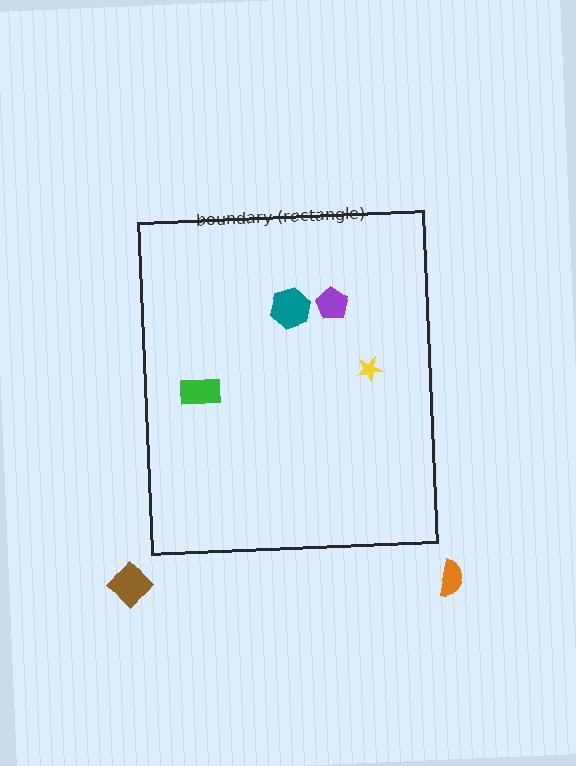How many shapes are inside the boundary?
4 inside, 2 outside.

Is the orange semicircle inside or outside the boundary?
Outside.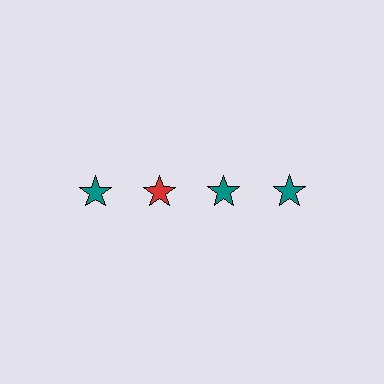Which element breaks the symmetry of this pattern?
The red star in the top row, second from left column breaks the symmetry. All other shapes are teal stars.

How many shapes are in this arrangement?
There are 4 shapes arranged in a grid pattern.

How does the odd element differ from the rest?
It has a different color: red instead of teal.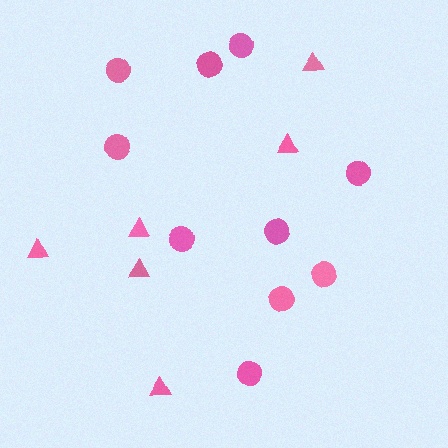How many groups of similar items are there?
There are 2 groups: one group of triangles (6) and one group of circles (10).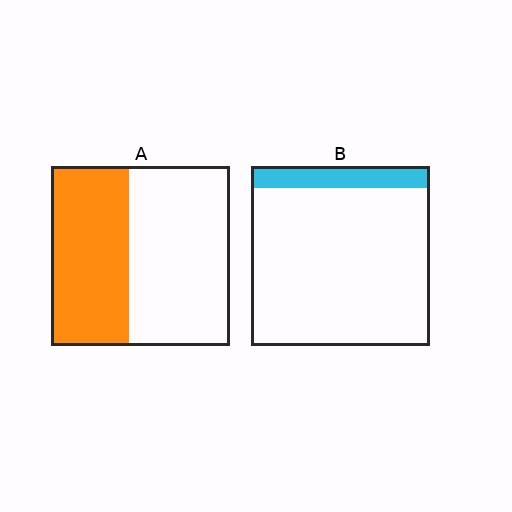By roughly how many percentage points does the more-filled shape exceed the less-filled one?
By roughly 30 percentage points (A over B).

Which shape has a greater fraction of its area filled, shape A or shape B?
Shape A.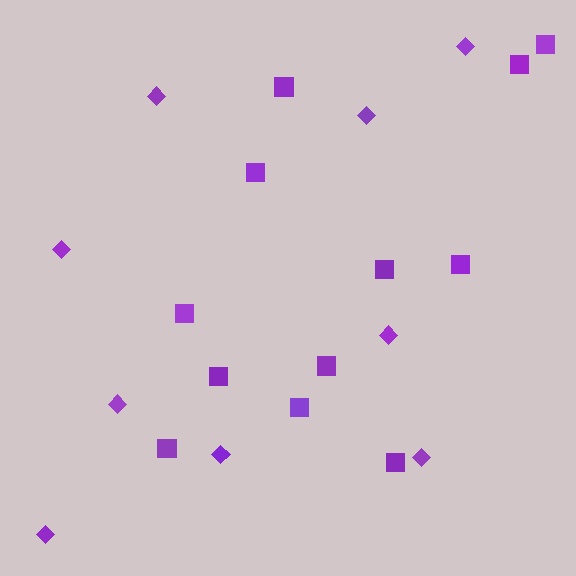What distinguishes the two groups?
There are 2 groups: one group of squares (12) and one group of diamonds (9).